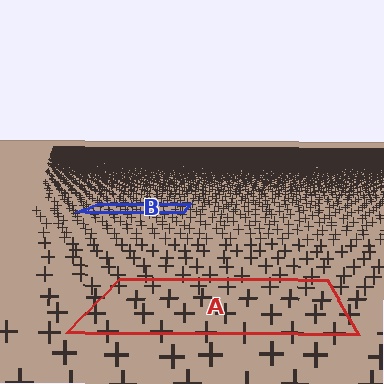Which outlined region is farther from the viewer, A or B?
Region B is farther from the viewer — the texture elements inside it appear smaller and more densely packed.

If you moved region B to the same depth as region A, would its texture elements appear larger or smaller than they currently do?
They would appear larger. At a closer depth, the same texture elements are projected at a bigger on-screen size.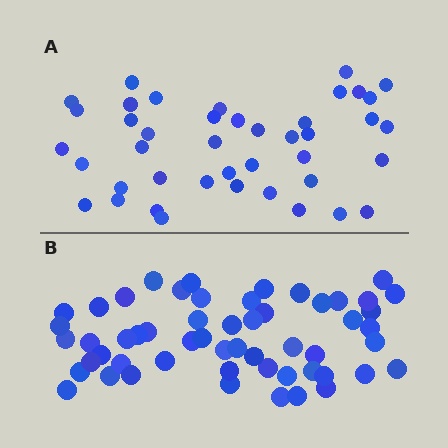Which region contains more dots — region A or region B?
Region B (the bottom region) has more dots.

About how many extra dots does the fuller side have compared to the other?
Region B has approximately 15 more dots than region A.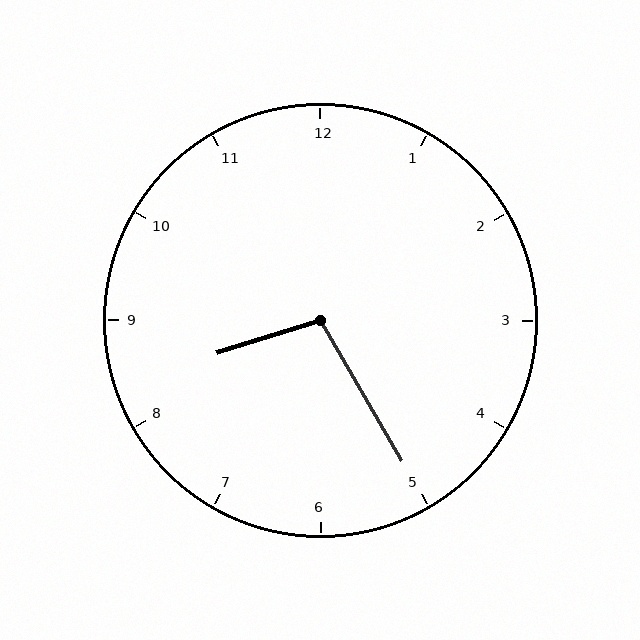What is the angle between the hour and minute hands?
Approximately 102 degrees.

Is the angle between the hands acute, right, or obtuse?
It is obtuse.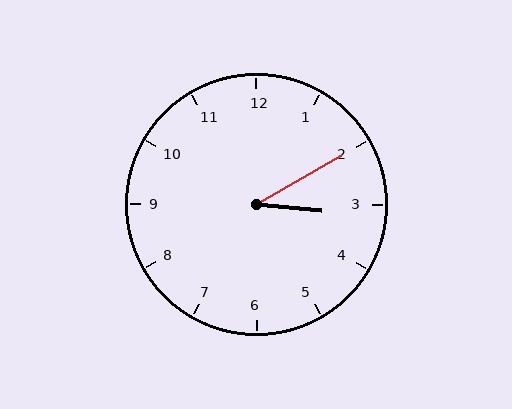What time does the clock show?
3:10.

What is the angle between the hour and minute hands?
Approximately 35 degrees.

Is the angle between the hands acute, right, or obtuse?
It is acute.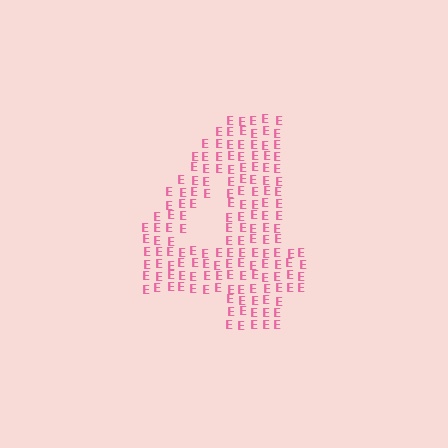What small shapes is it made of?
It is made of small letter E's.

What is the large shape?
The large shape is the digit 4.